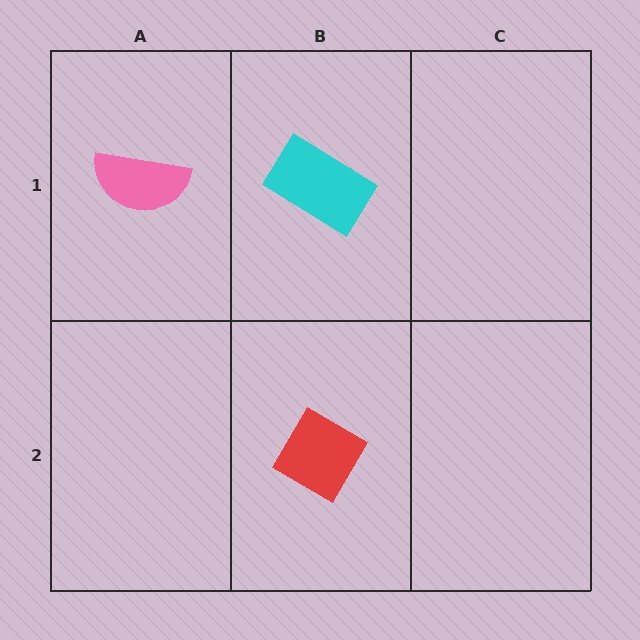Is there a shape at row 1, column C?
No, that cell is empty.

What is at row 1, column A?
A pink semicircle.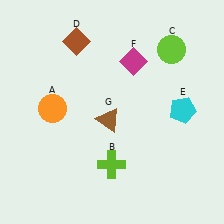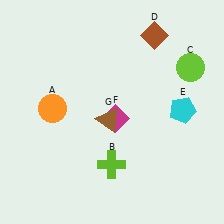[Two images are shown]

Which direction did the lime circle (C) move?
The lime circle (C) moved down.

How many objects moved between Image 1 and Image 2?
3 objects moved between the two images.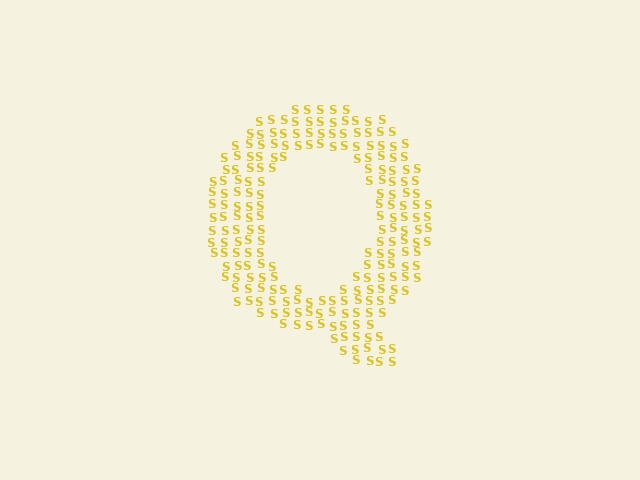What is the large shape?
The large shape is the letter Q.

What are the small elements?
The small elements are letter S's.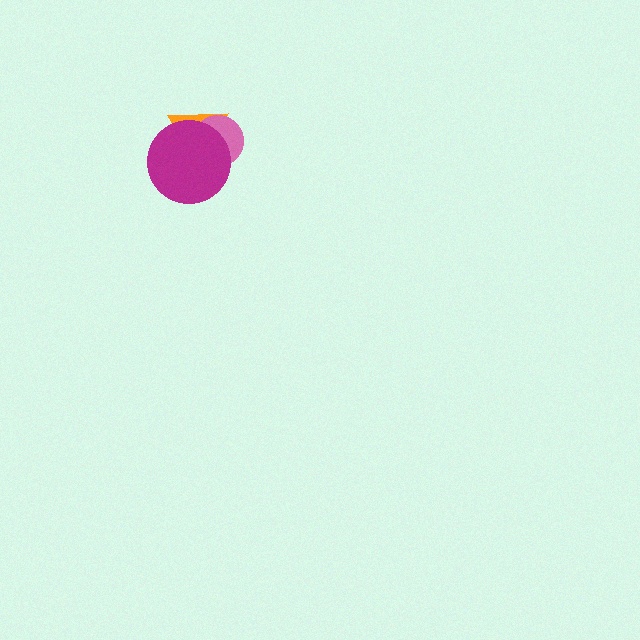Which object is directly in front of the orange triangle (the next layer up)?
The pink circle is directly in front of the orange triangle.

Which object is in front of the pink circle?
The magenta circle is in front of the pink circle.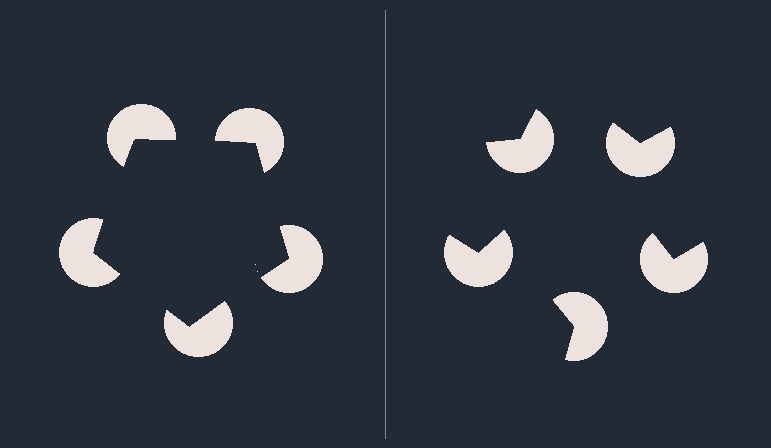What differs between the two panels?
The pac-man discs are positioned identically on both sides; only the wedge orientations differ. On the left they align to a pentagon; on the right they are misaligned.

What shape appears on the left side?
An illusory pentagon.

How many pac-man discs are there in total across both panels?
10 — 5 on each side.